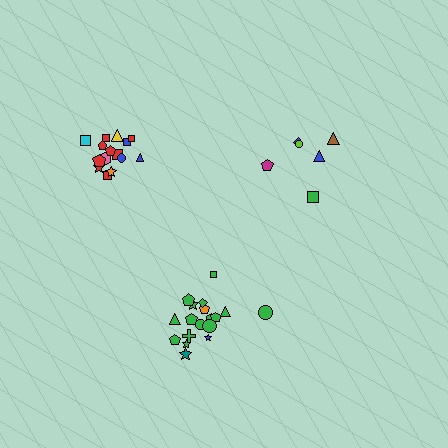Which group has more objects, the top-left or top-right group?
The top-left group.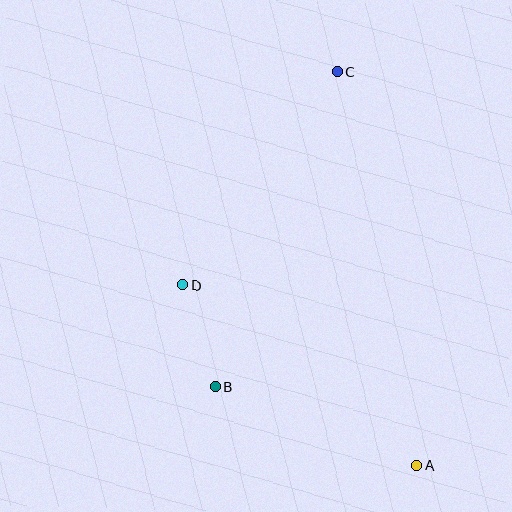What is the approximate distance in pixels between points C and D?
The distance between C and D is approximately 263 pixels.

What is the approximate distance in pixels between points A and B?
The distance between A and B is approximately 216 pixels.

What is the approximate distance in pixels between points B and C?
The distance between B and C is approximately 338 pixels.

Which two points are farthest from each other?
Points A and C are farthest from each other.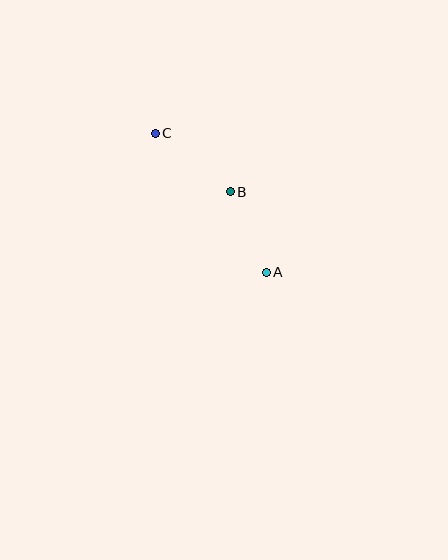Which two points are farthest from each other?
Points A and C are farthest from each other.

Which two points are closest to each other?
Points A and B are closest to each other.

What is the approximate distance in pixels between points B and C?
The distance between B and C is approximately 95 pixels.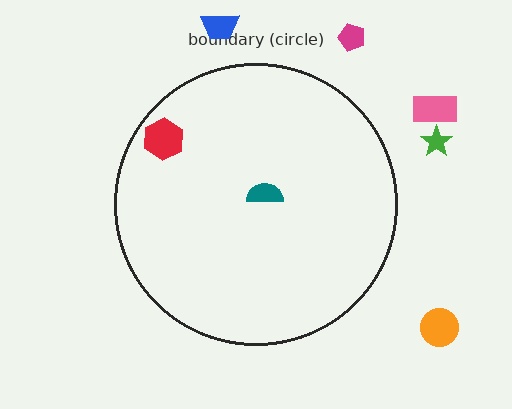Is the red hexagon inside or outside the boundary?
Inside.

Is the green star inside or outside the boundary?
Outside.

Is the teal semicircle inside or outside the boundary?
Inside.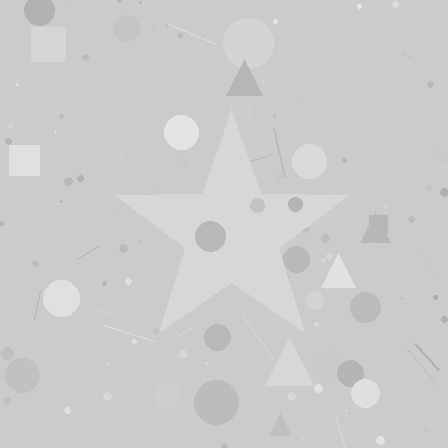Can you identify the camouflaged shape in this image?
The camouflaged shape is a star.